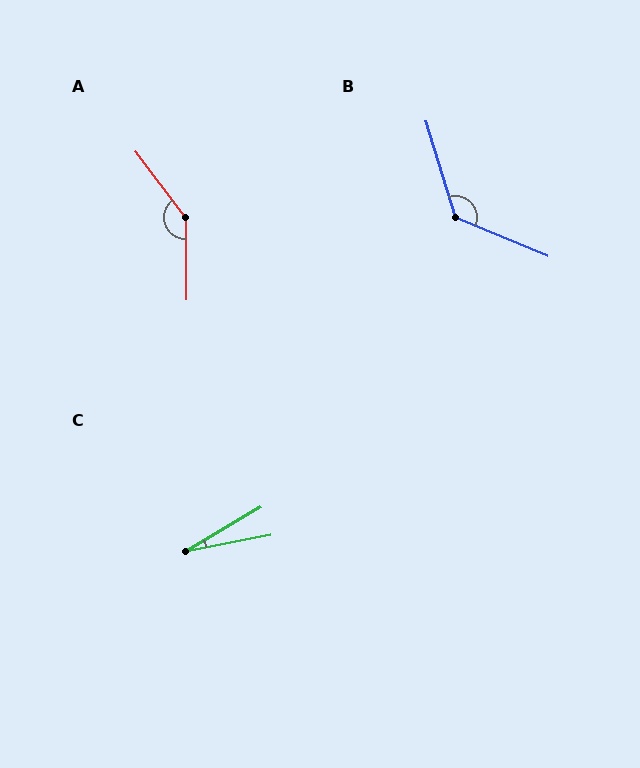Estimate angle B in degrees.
Approximately 129 degrees.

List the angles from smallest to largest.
C (20°), B (129°), A (144°).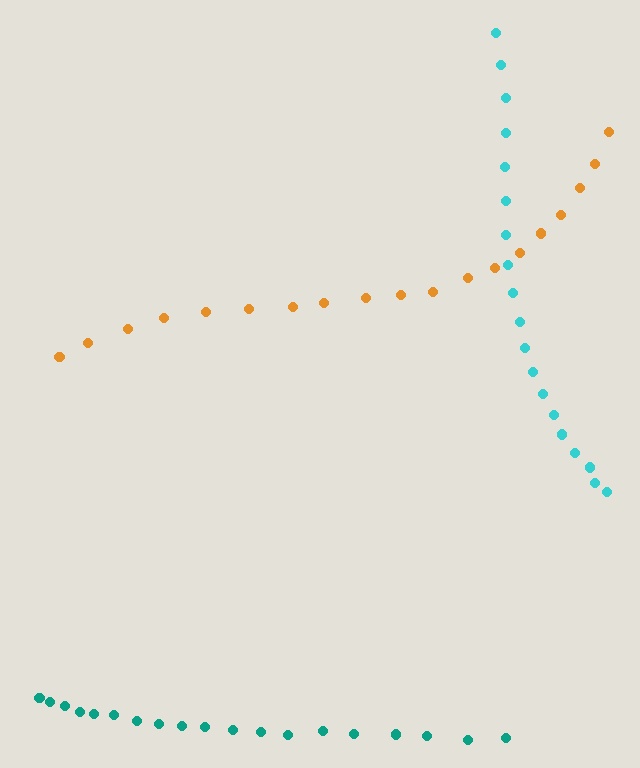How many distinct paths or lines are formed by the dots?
There are 3 distinct paths.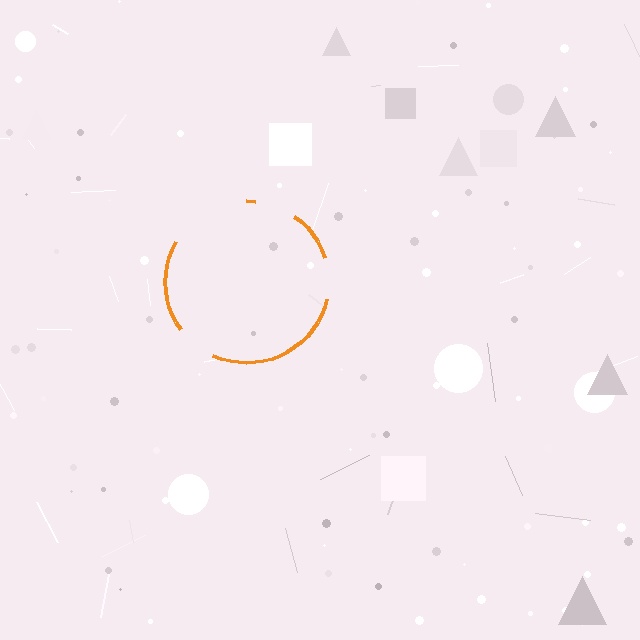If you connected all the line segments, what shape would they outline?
They would outline a circle.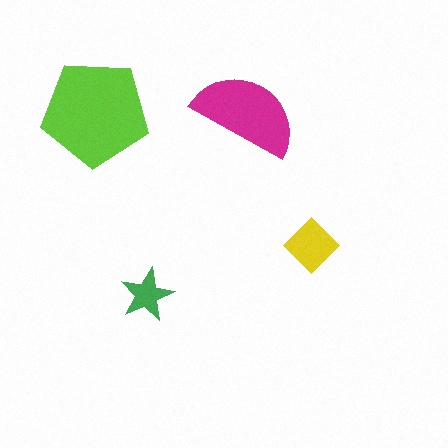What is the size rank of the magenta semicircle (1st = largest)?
2nd.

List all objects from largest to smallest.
The lime pentagon, the magenta semicircle, the yellow diamond, the green star.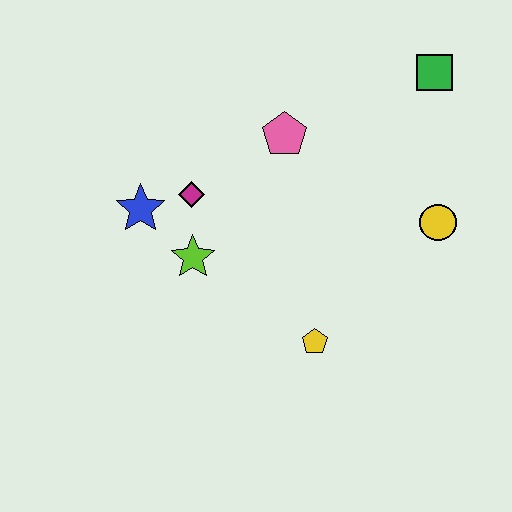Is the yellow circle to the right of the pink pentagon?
Yes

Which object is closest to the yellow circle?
The green square is closest to the yellow circle.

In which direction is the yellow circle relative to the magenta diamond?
The yellow circle is to the right of the magenta diamond.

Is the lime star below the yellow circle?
Yes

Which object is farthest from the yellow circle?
The blue star is farthest from the yellow circle.